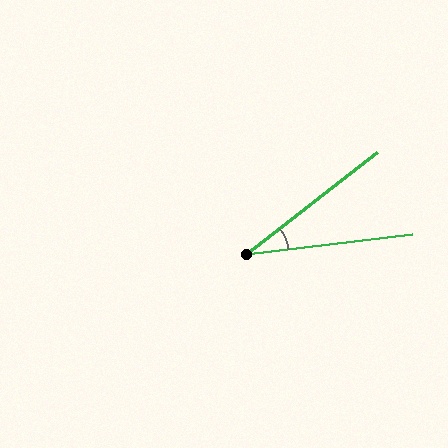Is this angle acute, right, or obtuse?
It is acute.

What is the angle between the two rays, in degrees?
Approximately 31 degrees.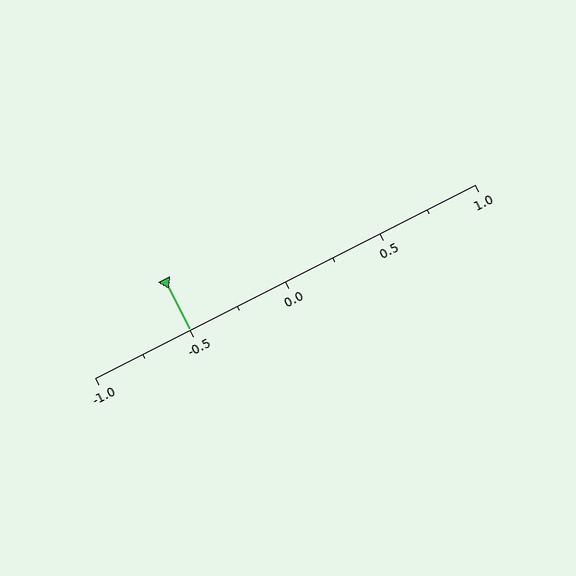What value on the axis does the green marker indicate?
The marker indicates approximately -0.5.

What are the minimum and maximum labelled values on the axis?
The axis runs from -1.0 to 1.0.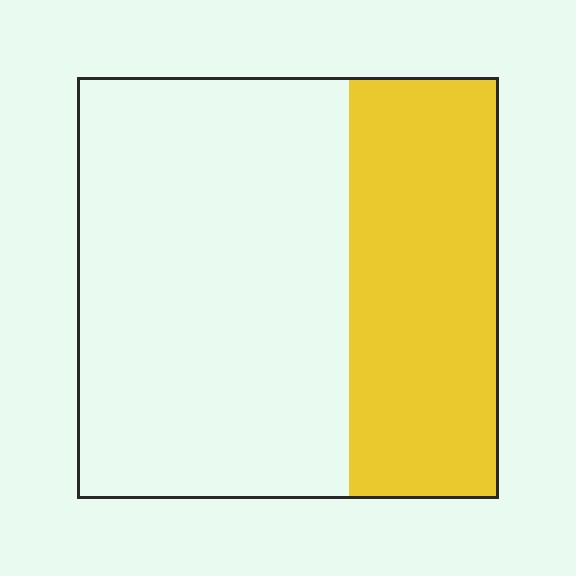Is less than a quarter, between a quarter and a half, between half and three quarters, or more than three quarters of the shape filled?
Between a quarter and a half.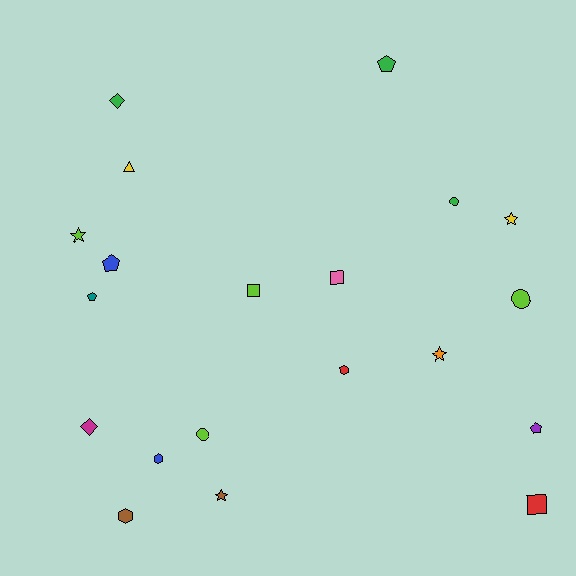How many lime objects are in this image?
There are 4 lime objects.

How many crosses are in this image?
There are no crosses.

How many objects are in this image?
There are 20 objects.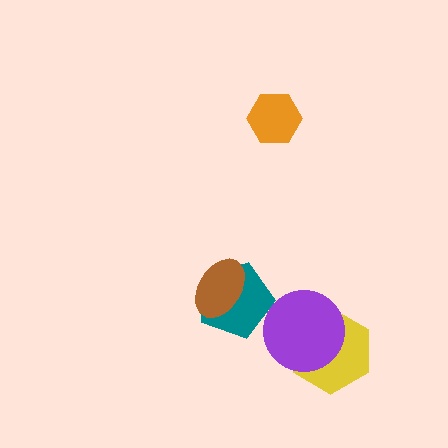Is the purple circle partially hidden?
No, no other shape covers it.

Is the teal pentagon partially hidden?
Yes, it is partially covered by another shape.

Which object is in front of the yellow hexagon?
The purple circle is in front of the yellow hexagon.